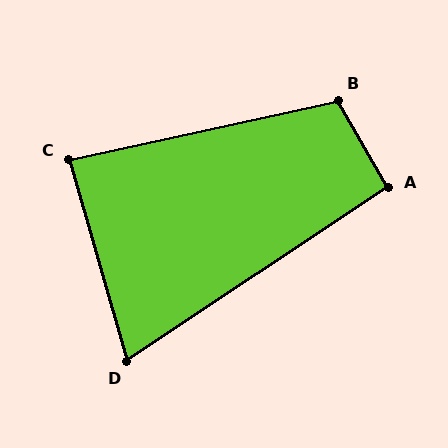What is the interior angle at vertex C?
Approximately 86 degrees (approximately right).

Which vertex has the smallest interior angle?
D, at approximately 72 degrees.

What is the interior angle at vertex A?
Approximately 94 degrees (approximately right).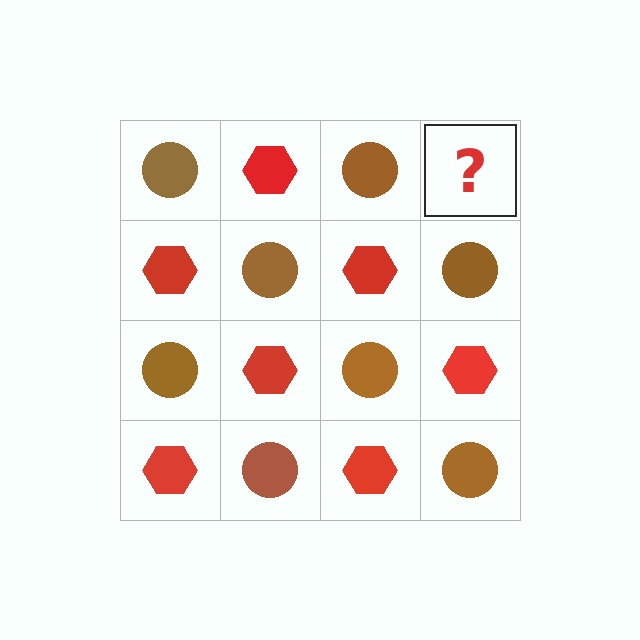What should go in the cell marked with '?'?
The missing cell should contain a red hexagon.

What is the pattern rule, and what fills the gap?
The rule is that it alternates brown circle and red hexagon in a checkerboard pattern. The gap should be filled with a red hexagon.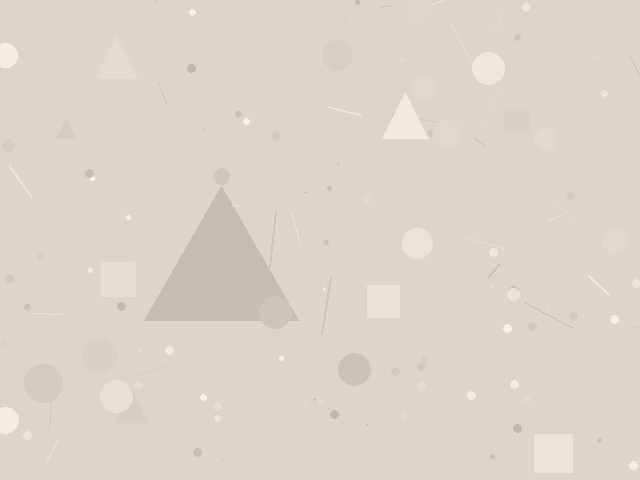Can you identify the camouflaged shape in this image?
The camouflaged shape is a triangle.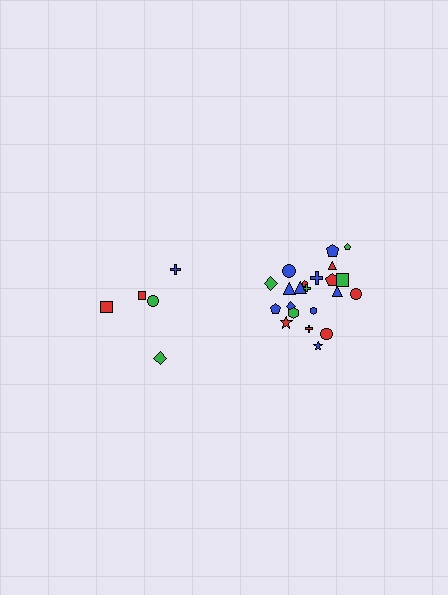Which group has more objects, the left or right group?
The right group.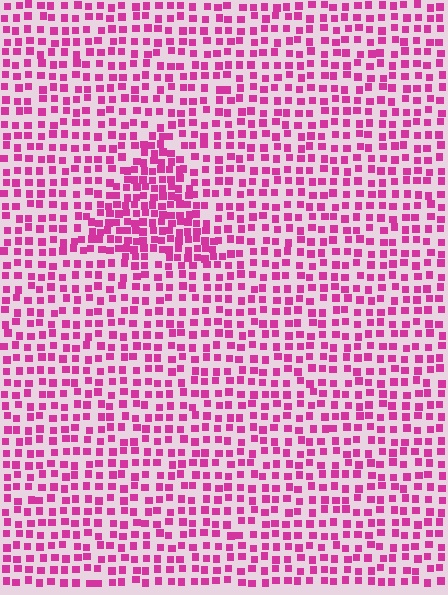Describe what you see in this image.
The image contains small magenta elements arranged at two different densities. A triangle-shaped region is visible where the elements are more densely packed than the surrounding area.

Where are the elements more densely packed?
The elements are more densely packed inside the triangle boundary.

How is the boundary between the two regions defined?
The boundary is defined by a change in element density (approximately 1.8x ratio). All elements are the same color, size, and shape.